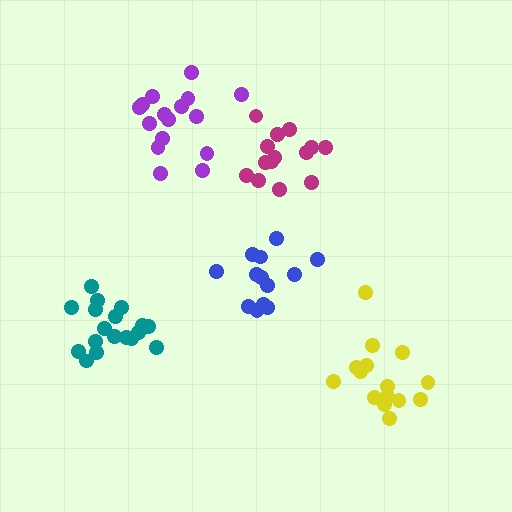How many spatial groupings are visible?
There are 5 spatial groupings.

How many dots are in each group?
Group 1: 13 dots, Group 2: 18 dots, Group 3: 14 dots, Group 4: 16 dots, Group 5: 15 dots (76 total).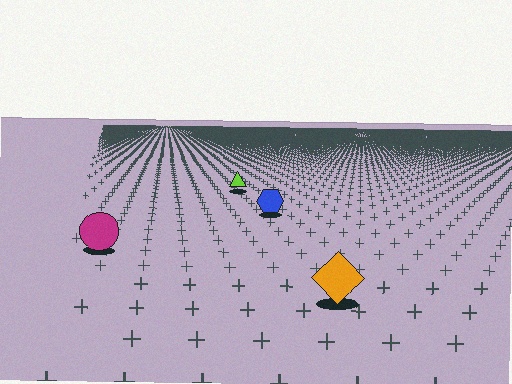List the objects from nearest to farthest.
From nearest to farthest: the orange diamond, the magenta circle, the blue hexagon, the lime triangle.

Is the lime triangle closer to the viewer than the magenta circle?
No. The magenta circle is closer — you can tell from the texture gradient: the ground texture is coarser near it.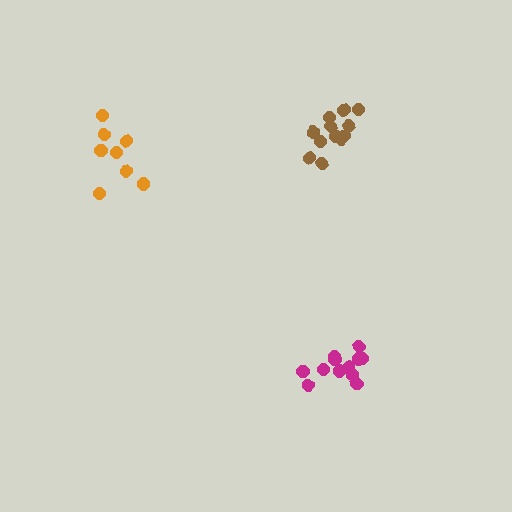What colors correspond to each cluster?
The clusters are colored: orange, magenta, brown.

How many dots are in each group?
Group 1: 8 dots, Group 2: 12 dots, Group 3: 12 dots (32 total).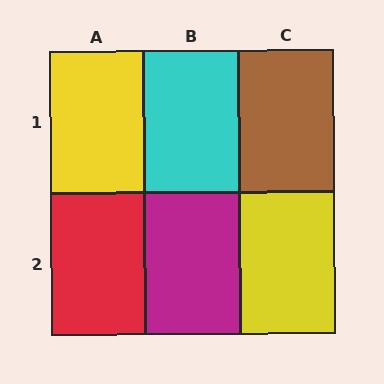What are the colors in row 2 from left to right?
Red, magenta, yellow.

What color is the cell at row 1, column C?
Brown.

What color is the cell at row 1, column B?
Cyan.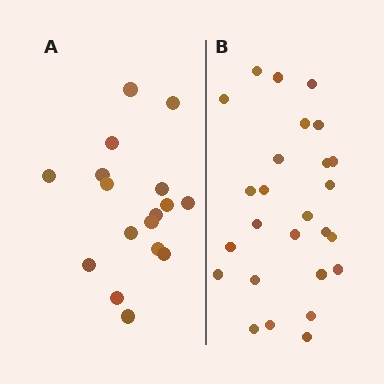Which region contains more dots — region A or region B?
Region B (the right region) has more dots.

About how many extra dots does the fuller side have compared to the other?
Region B has roughly 8 or so more dots than region A.